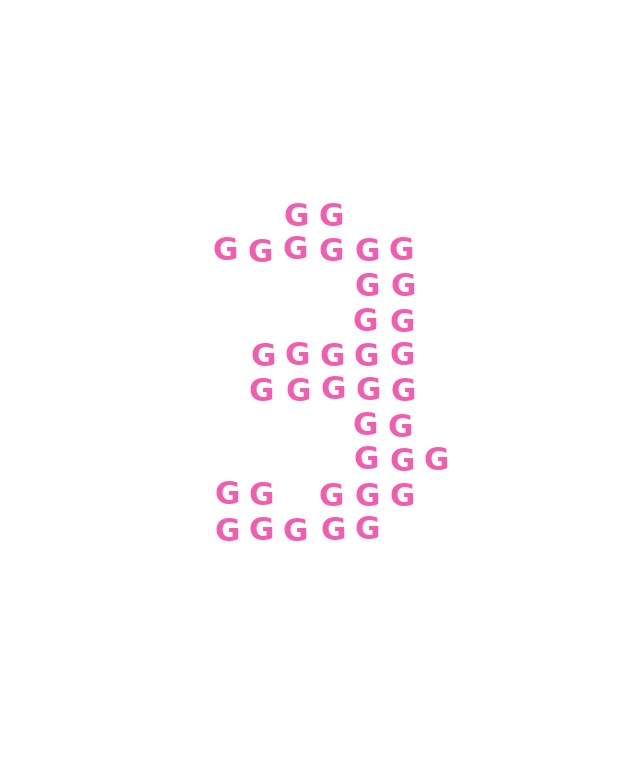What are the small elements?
The small elements are letter G's.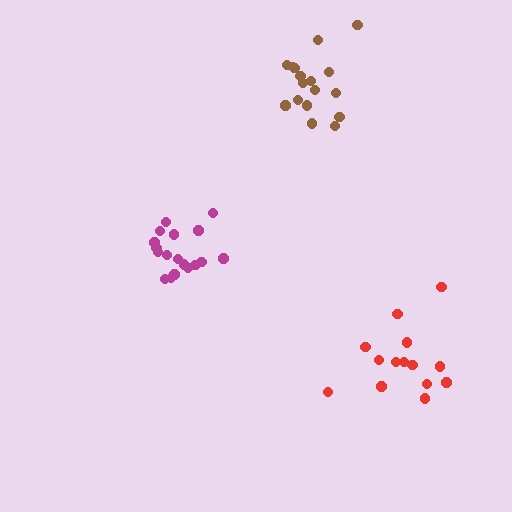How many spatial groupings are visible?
There are 3 spatial groupings.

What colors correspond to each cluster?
The clusters are colored: magenta, red, brown.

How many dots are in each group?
Group 1: 18 dots, Group 2: 14 dots, Group 3: 17 dots (49 total).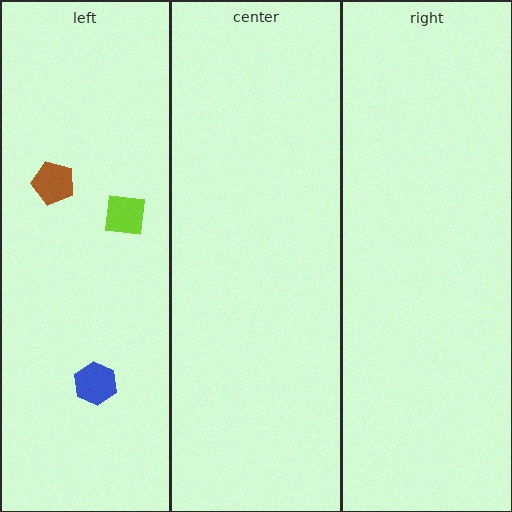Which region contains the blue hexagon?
The left region.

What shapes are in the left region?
The blue hexagon, the brown pentagon, the lime square.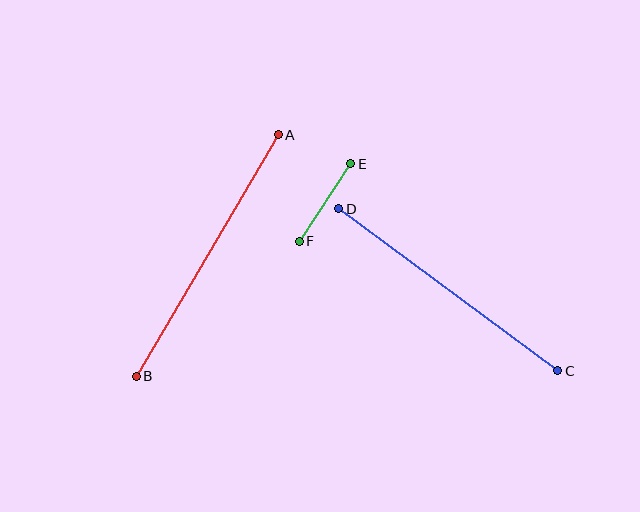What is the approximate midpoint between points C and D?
The midpoint is at approximately (448, 290) pixels.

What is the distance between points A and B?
The distance is approximately 280 pixels.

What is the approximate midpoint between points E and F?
The midpoint is at approximately (325, 203) pixels.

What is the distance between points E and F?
The distance is approximately 93 pixels.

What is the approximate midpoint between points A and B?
The midpoint is at approximately (207, 255) pixels.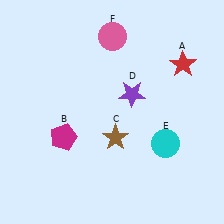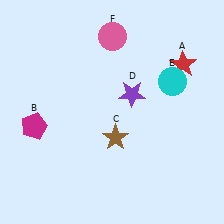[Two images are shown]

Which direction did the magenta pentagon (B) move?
The magenta pentagon (B) moved left.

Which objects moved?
The objects that moved are: the magenta pentagon (B), the cyan circle (E).